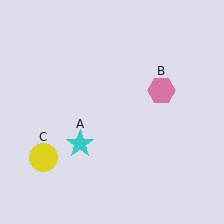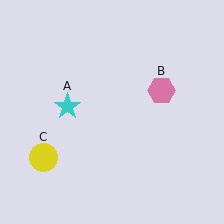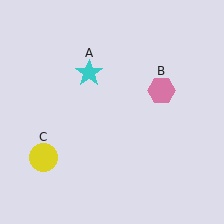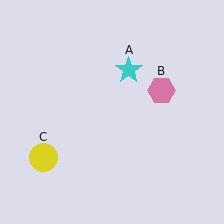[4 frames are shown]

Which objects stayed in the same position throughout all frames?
Pink hexagon (object B) and yellow circle (object C) remained stationary.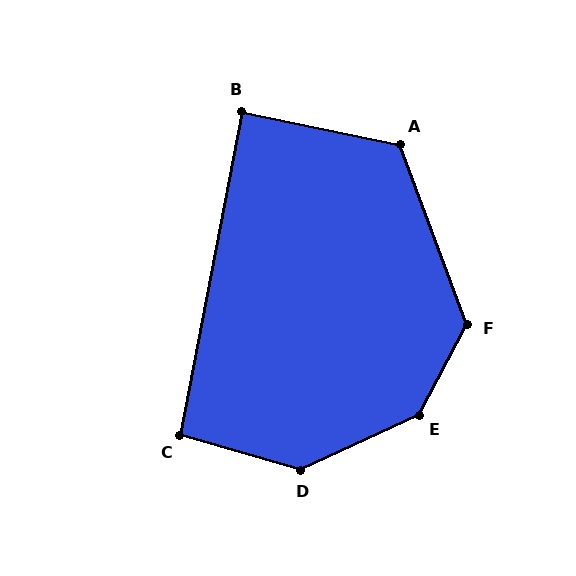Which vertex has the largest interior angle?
E, at approximately 143 degrees.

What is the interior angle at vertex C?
Approximately 95 degrees (obtuse).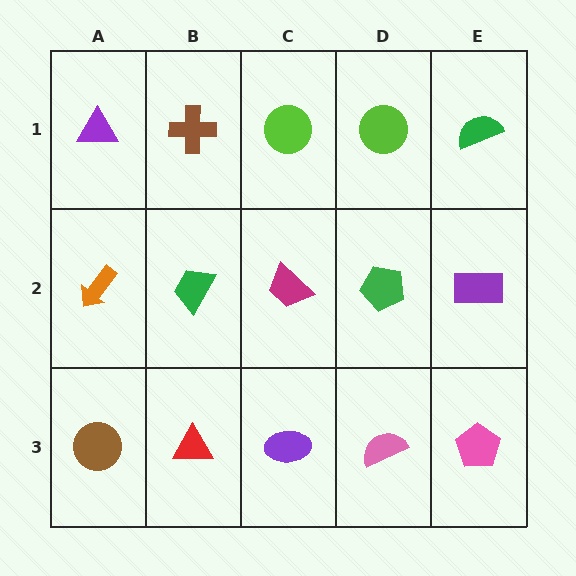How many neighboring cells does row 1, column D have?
3.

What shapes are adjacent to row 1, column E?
A purple rectangle (row 2, column E), a lime circle (row 1, column D).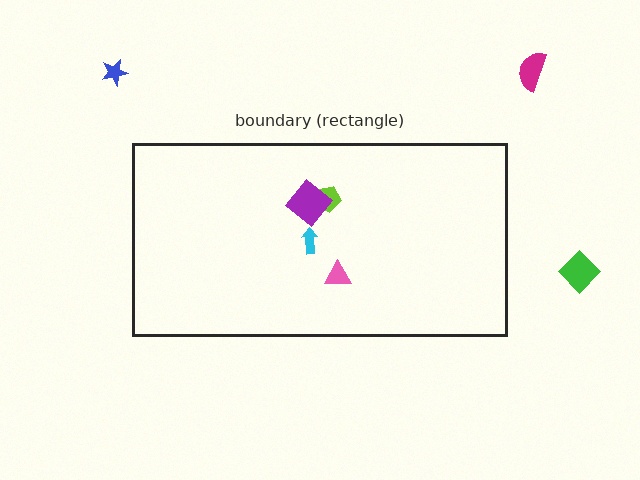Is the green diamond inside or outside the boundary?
Outside.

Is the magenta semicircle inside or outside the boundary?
Outside.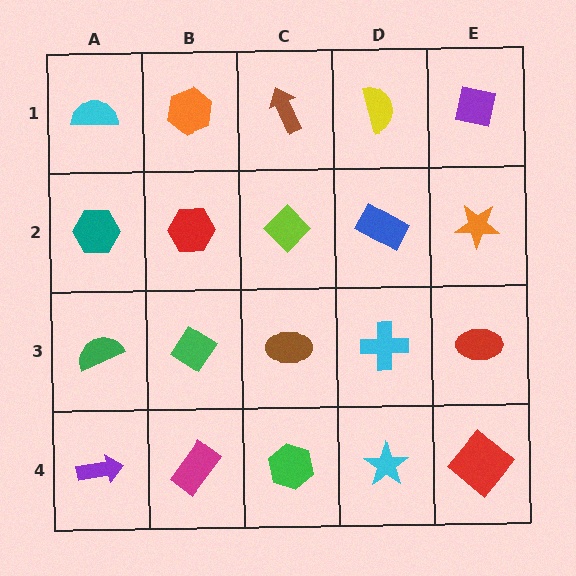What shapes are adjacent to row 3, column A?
A teal hexagon (row 2, column A), a purple arrow (row 4, column A), a green diamond (row 3, column B).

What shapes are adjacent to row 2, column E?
A purple square (row 1, column E), a red ellipse (row 3, column E), a blue rectangle (row 2, column D).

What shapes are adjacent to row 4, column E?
A red ellipse (row 3, column E), a cyan star (row 4, column D).